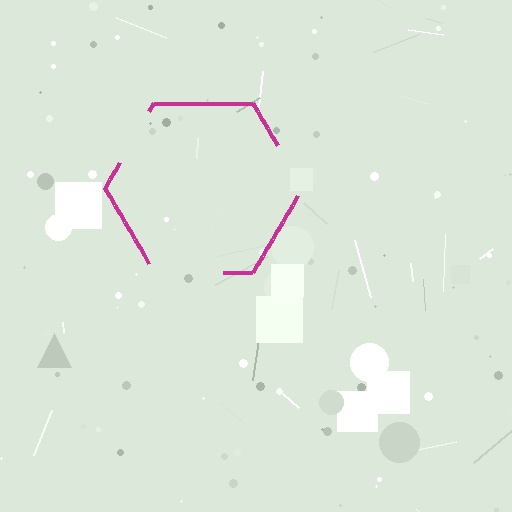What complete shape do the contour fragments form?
The contour fragments form a hexagon.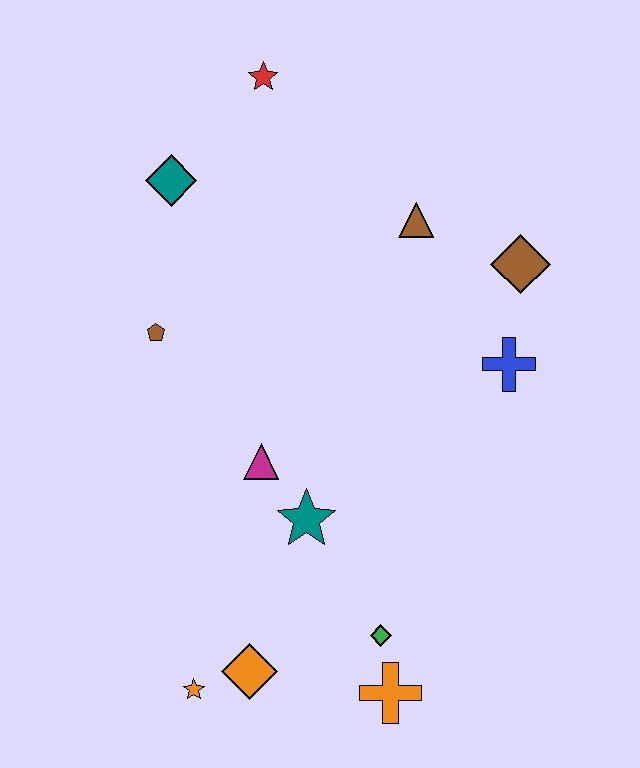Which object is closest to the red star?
The teal diamond is closest to the red star.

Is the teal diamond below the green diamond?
No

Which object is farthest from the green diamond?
The red star is farthest from the green diamond.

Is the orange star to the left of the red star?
Yes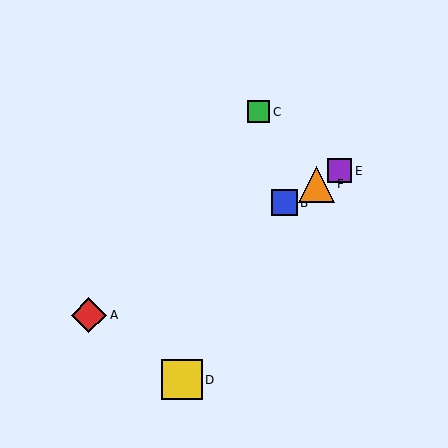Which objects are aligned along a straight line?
Objects A, B, E, F are aligned along a straight line.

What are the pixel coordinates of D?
Object D is at (182, 380).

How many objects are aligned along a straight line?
4 objects (A, B, E, F) are aligned along a straight line.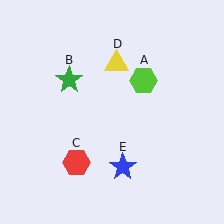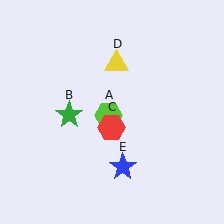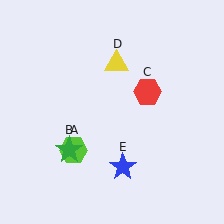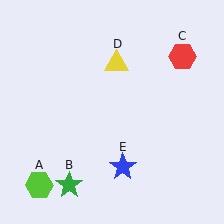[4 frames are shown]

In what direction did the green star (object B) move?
The green star (object B) moved down.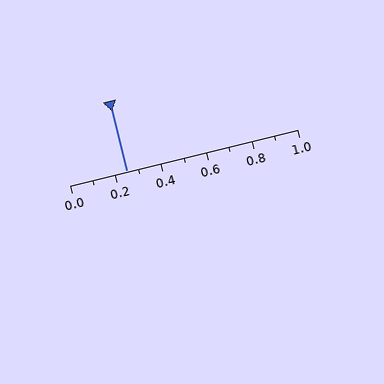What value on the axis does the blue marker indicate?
The marker indicates approximately 0.25.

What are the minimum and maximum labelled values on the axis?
The axis runs from 0.0 to 1.0.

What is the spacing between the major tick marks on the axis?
The major ticks are spaced 0.2 apart.